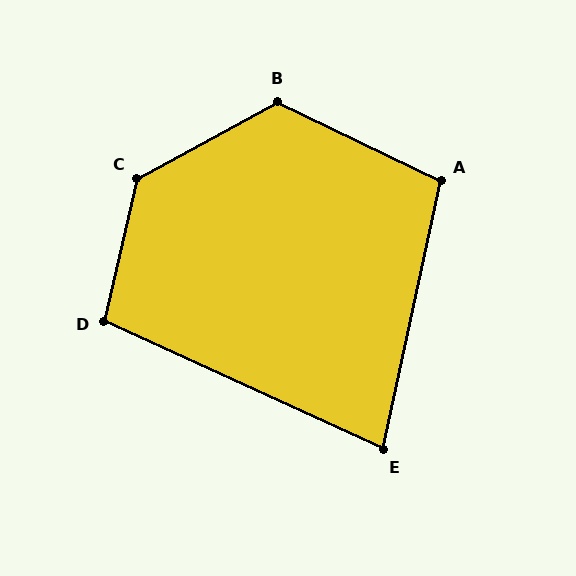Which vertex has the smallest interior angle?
E, at approximately 78 degrees.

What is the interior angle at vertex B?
Approximately 125 degrees (obtuse).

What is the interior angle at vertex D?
Approximately 102 degrees (obtuse).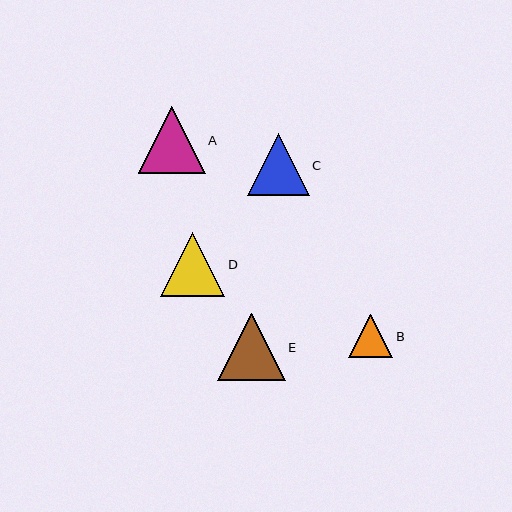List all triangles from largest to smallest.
From largest to smallest: E, A, D, C, B.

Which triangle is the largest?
Triangle E is the largest with a size of approximately 67 pixels.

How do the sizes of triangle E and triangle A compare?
Triangle E and triangle A are approximately the same size.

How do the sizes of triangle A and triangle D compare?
Triangle A and triangle D are approximately the same size.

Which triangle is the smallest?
Triangle B is the smallest with a size of approximately 44 pixels.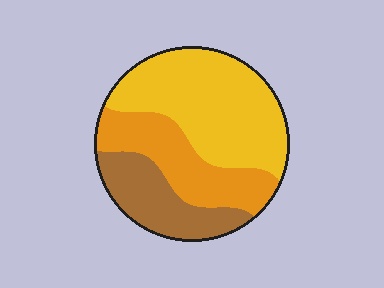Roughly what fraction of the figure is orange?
Orange covers 28% of the figure.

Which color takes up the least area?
Brown, at roughly 25%.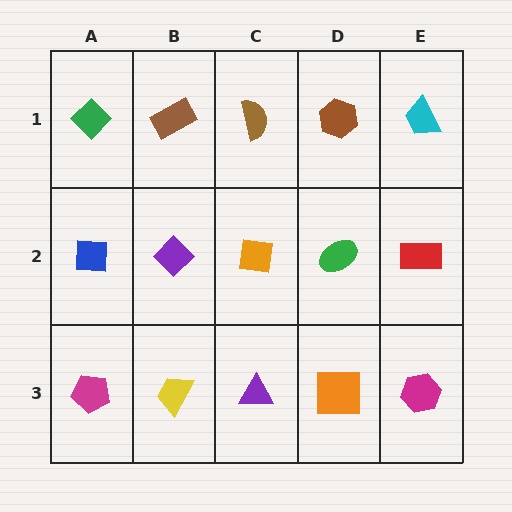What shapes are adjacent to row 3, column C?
An orange square (row 2, column C), a yellow trapezoid (row 3, column B), an orange square (row 3, column D).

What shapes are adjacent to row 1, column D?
A green ellipse (row 2, column D), a brown semicircle (row 1, column C), a cyan trapezoid (row 1, column E).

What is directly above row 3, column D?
A green ellipse.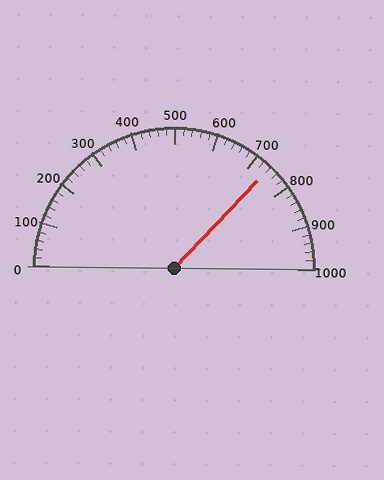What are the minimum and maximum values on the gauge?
The gauge ranges from 0 to 1000.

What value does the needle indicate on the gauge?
The needle indicates approximately 740.